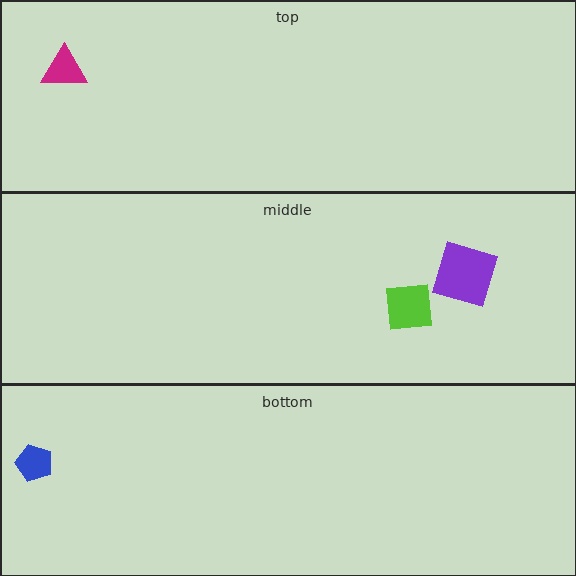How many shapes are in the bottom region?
1.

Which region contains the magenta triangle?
The top region.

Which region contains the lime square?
The middle region.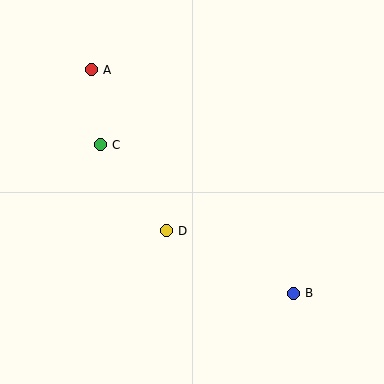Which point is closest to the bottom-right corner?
Point B is closest to the bottom-right corner.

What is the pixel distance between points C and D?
The distance between C and D is 108 pixels.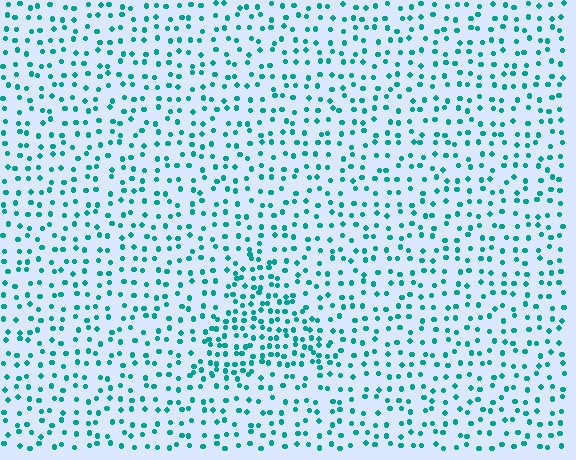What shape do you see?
I see a triangle.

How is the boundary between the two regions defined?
The boundary is defined by a change in element density (approximately 1.8x ratio). All elements are the same color, size, and shape.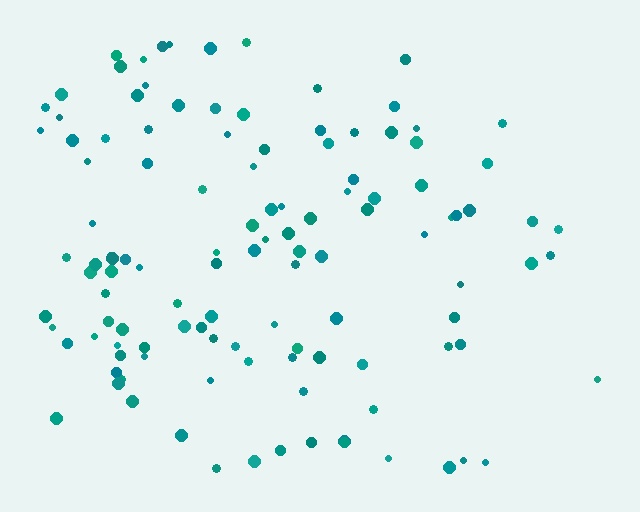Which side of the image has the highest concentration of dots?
The left.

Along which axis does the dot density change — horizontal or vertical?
Horizontal.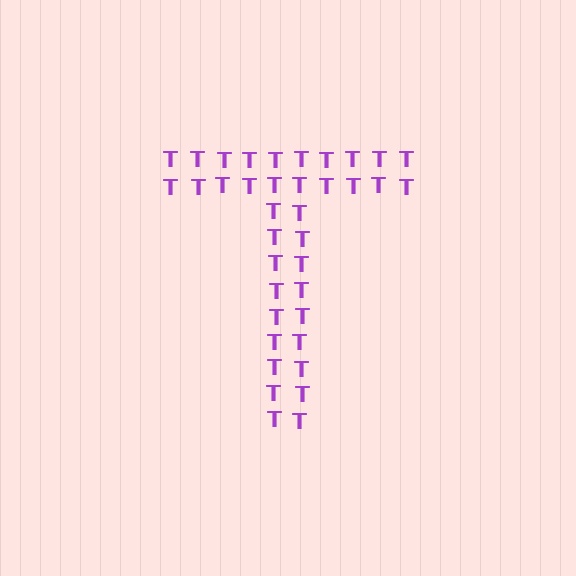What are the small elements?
The small elements are letter T's.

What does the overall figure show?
The overall figure shows the letter T.